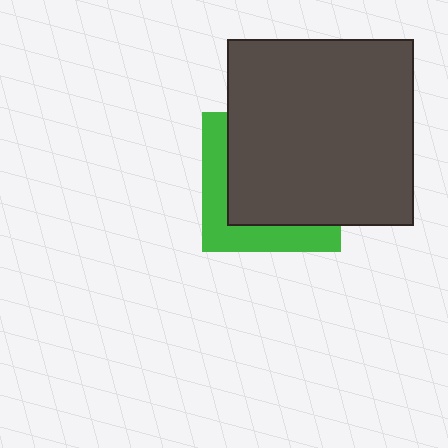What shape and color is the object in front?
The object in front is a dark gray square.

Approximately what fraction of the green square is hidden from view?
Roughly 66% of the green square is hidden behind the dark gray square.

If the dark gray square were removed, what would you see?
You would see the complete green square.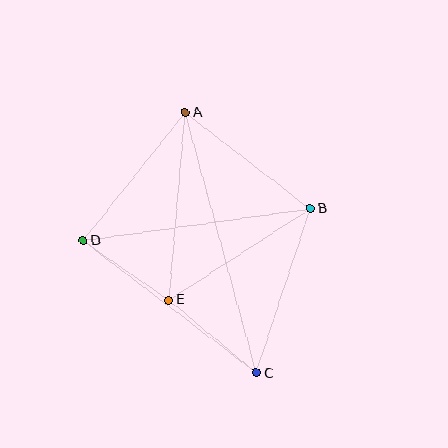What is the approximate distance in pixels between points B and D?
The distance between B and D is approximately 230 pixels.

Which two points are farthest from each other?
Points A and C are farthest from each other.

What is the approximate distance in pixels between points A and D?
The distance between A and D is approximately 164 pixels.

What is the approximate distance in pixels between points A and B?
The distance between A and B is approximately 158 pixels.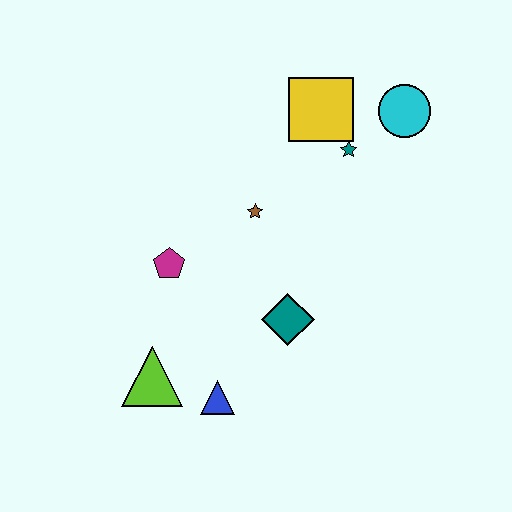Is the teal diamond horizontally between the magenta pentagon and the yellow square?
Yes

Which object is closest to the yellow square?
The teal star is closest to the yellow square.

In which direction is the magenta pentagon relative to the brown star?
The magenta pentagon is to the left of the brown star.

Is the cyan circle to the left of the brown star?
No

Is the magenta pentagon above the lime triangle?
Yes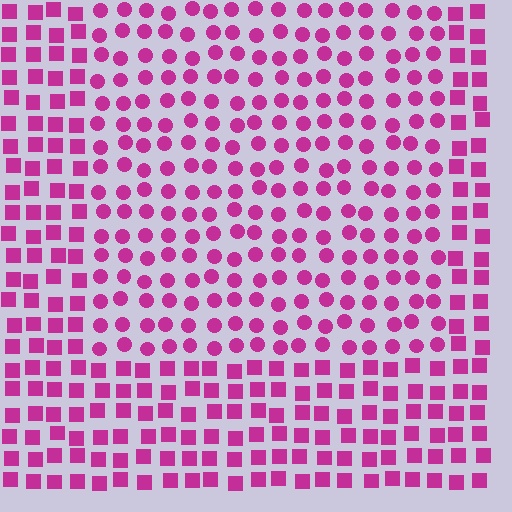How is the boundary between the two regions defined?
The boundary is defined by a change in element shape: circles inside vs. squares outside. All elements share the same color and spacing.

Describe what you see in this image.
The image is filled with small magenta elements arranged in a uniform grid. A rectangle-shaped region contains circles, while the surrounding area contains squares. The boundary is defined purely by the change in element shape.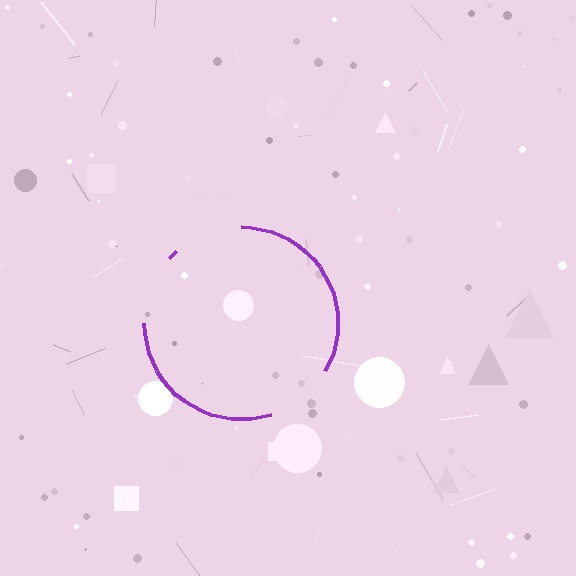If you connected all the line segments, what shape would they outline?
They would outline a circle.